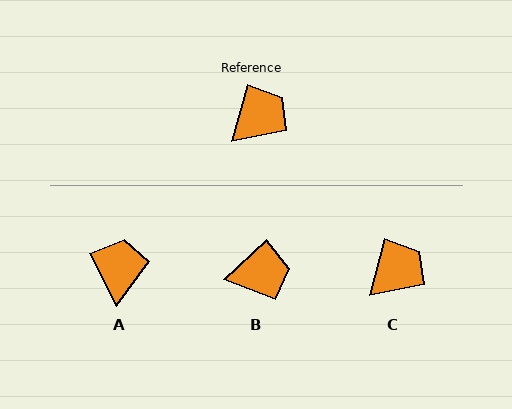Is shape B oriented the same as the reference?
No, it is off by about 32 degrees.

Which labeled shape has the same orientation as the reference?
C.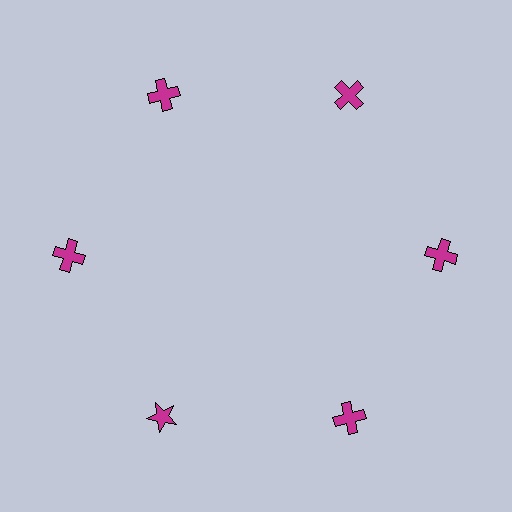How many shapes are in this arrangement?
There are 6 shapes arranged in a ring pattern.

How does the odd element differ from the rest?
It has a different shape: star instead of cross.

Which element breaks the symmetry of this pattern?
The magenta star at roughly the 7 o'clock position breaks the symmetry. All other shapes are magenta crosses.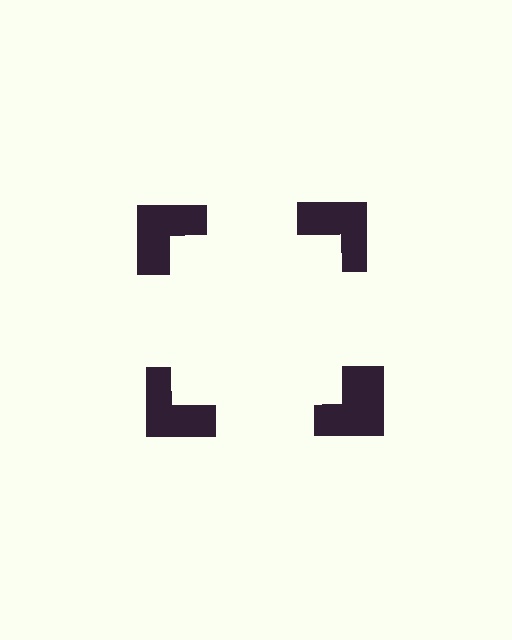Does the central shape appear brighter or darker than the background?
It typically appears slightly brighter than the background, even though no actual brightness change is drawn.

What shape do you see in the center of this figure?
An illusory square — its edges are inferred from the aligned wedge cuts in the notched squares, not physically drawn.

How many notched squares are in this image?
There are 4 — one at each vertex of the illusory square.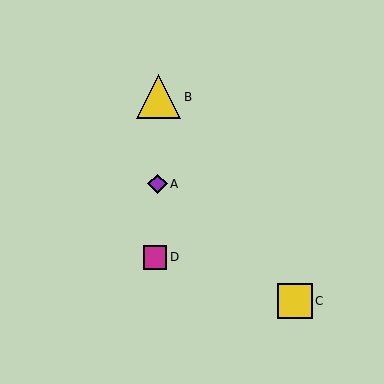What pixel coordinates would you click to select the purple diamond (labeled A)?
Click at (157, 184) to select the purple diamond A.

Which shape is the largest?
The yellow triangle (labeled B) is the largest.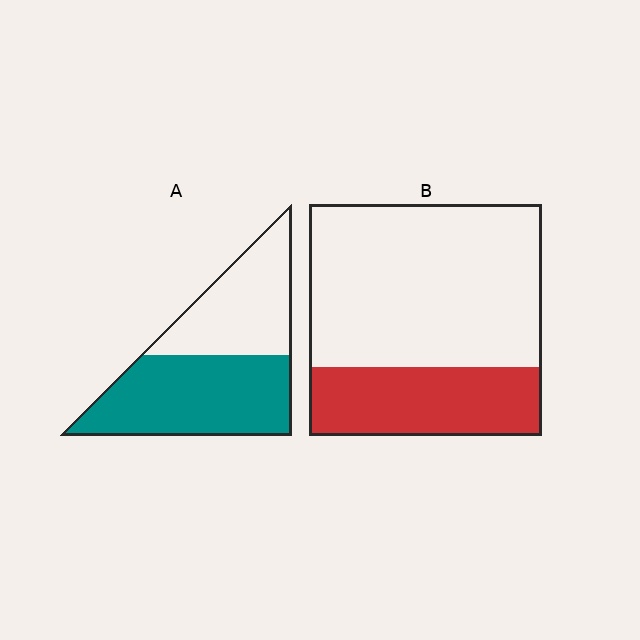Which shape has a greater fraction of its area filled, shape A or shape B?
Shape A.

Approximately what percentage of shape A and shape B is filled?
A is approximately 60% and B is approximately 30%.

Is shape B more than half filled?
No.